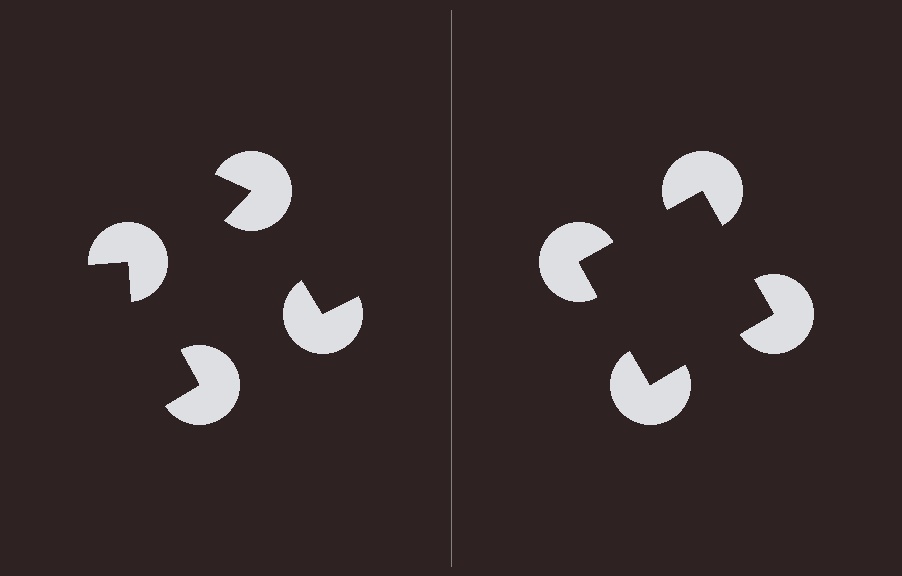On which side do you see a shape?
An illusory square appears on the right side. On the left side the wedge cuts are rotated, so no coherent shape forms.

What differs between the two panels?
The pac-man discs are positioned identically on both sides; only the wedge orientations differ. On the right they align to a square; on the left they are misaligned.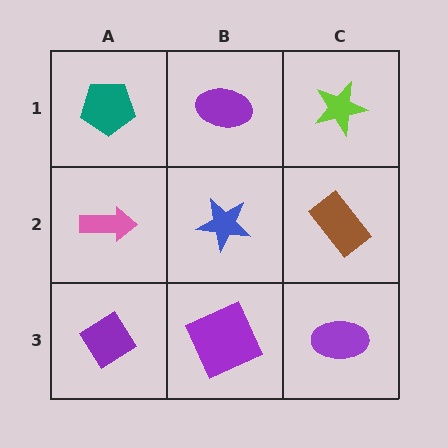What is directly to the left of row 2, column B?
A pink arrow.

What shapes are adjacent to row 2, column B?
A purple ellipse (row 1, column B), a purple square (row 3, column B), a pink arrow (row 2, column A), a brown rectangle (row 2, column C).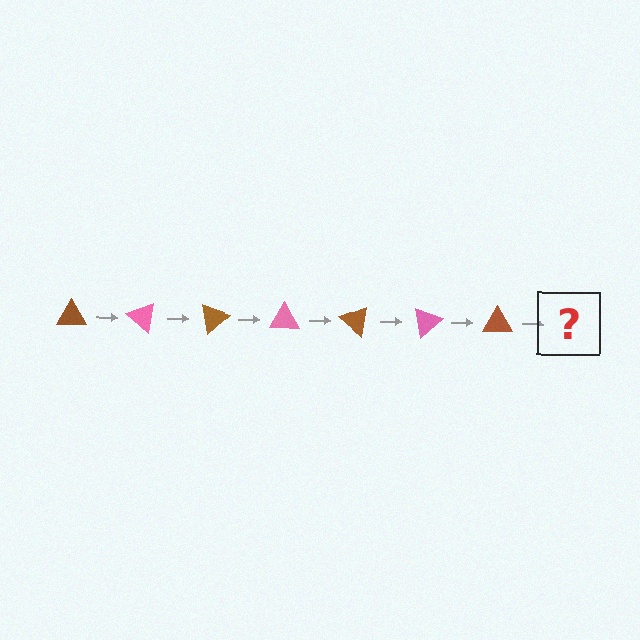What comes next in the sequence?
The next element should be a pink triangle, rotated 280 degrees from the start.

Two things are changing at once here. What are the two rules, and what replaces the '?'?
The two rules are that it rotates 40 degrees each step and the color cycles through brown and pink. The '?' should be a pink triangle, rotated 280 degrees from the start.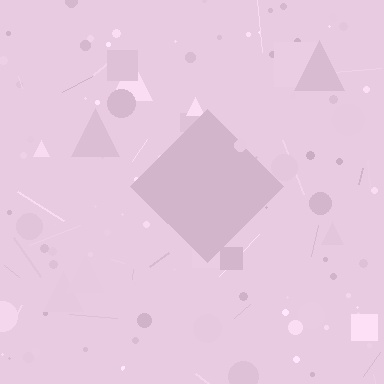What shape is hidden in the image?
A diamond is hidden in the image.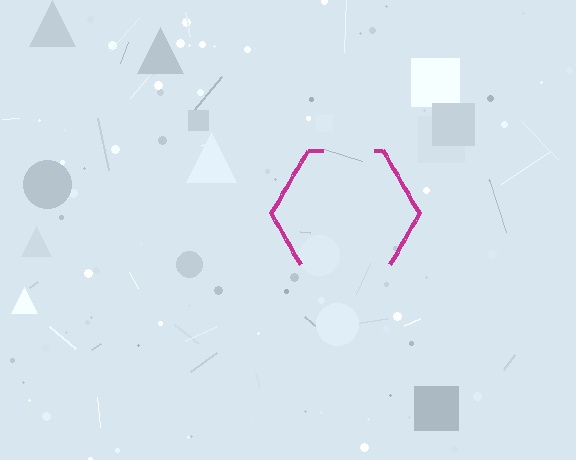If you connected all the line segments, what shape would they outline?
They would outline a hexagon.